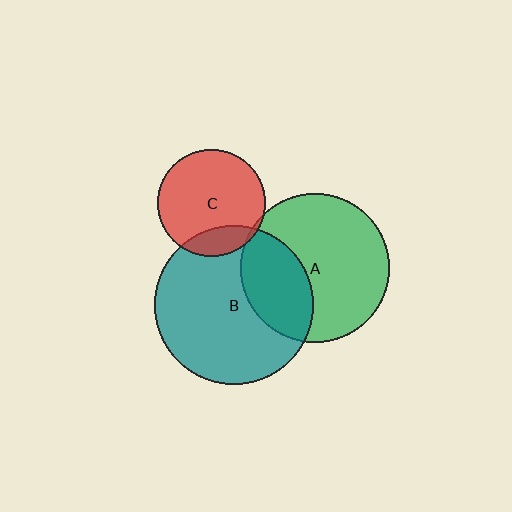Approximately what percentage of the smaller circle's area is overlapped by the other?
Approximately 35%.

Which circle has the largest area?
Circle B (teal).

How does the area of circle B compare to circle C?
Approximately 2.2 times.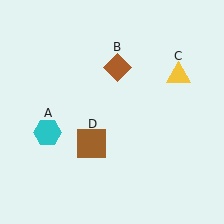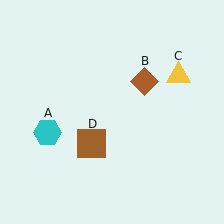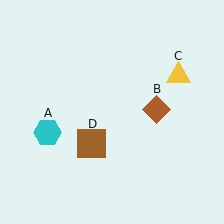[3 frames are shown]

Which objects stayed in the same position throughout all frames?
Cyan hexagon (object A) and yellow triangle (object C) and brown square (object D) remained stationary.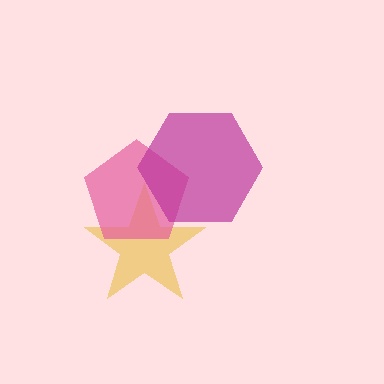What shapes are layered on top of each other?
The layered shapes are: a yellow star, a pink pentagon, a magenta hexagon.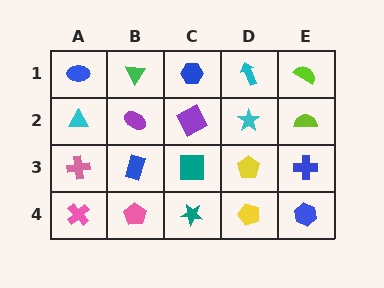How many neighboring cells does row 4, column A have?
2.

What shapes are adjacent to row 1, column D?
A cyan star (row 2, column D), a blue hexagon (row 1, column C), a lime semicircle (row 1, column E).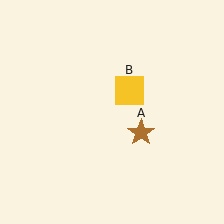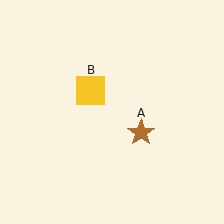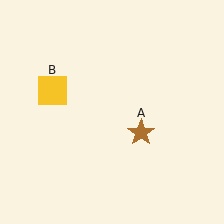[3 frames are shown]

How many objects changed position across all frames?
1 object changed position: yellow square (object B).